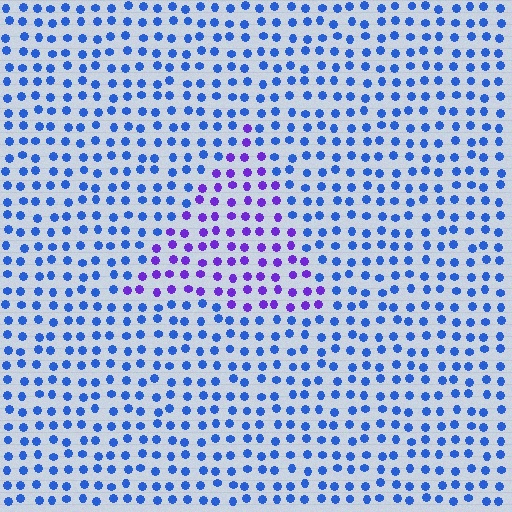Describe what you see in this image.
The image is filled with small blue elements in a uniform arrangement. A triangle-shaped region is visible where the elements are tinted to a slightly different hue, forming a subtle color boundary.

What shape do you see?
I see a triangle.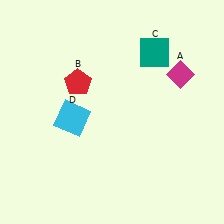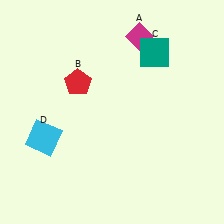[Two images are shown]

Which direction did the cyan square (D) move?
The cyan square (D) moved left.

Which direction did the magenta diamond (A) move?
The magenta diamond (A) moved left.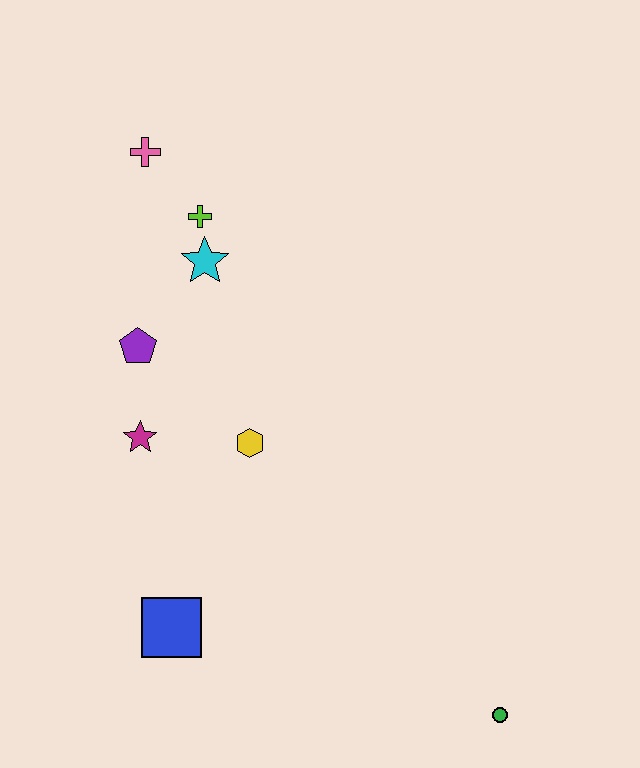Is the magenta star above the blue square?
Yes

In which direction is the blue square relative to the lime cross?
The blue square is below the lime cross.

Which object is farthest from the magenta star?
The green circle is farthest from the magenta star.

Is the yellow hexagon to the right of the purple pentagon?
Yes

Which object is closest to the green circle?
The blue square is closest to the green circle.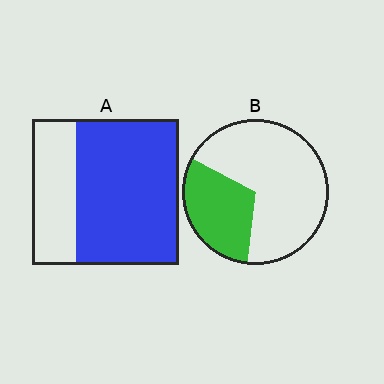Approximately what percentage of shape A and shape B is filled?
A is approximately 70% and B is approximately 30%.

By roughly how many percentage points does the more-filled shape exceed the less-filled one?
By roughly 40 percentage points (A over B).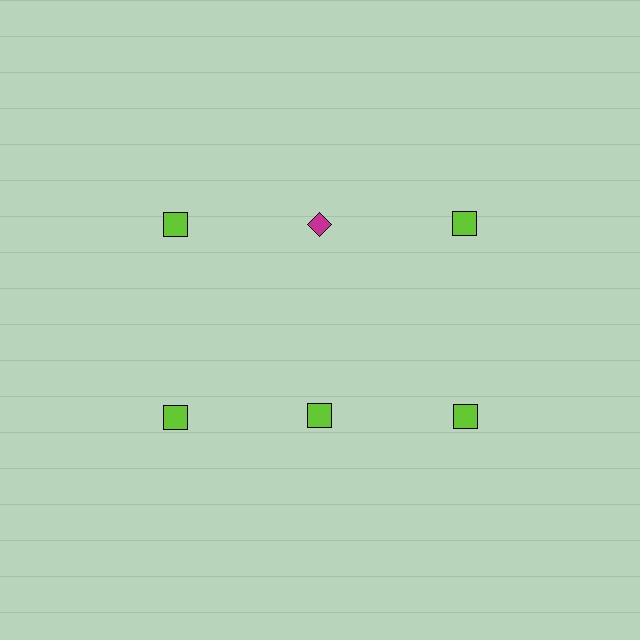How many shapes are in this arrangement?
There are 6 shapes arranged in a grid pattern.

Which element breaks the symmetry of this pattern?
The magenta diamond in the top row, second from left column breaks the symmetry. All other shapes are lime squares.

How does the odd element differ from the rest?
It differs in both color (magenta instead of lime) and shape (diamond instead of square).